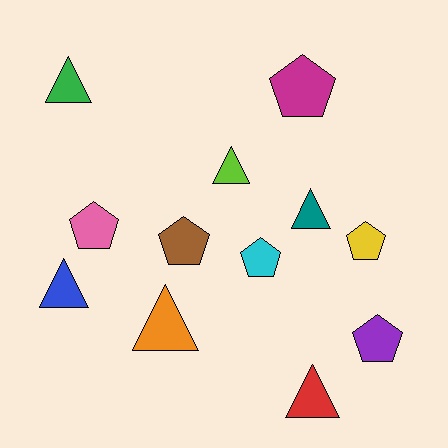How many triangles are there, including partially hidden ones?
There are 6 triangles.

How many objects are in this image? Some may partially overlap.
There are 12 objects.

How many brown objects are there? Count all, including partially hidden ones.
There is 1 brown object.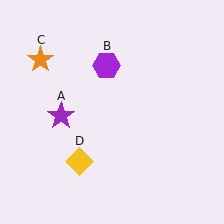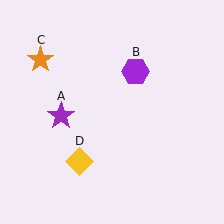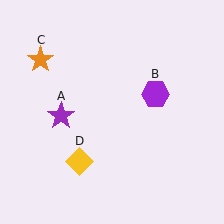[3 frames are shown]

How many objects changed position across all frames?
1 object changed position: purple hexagon (object B).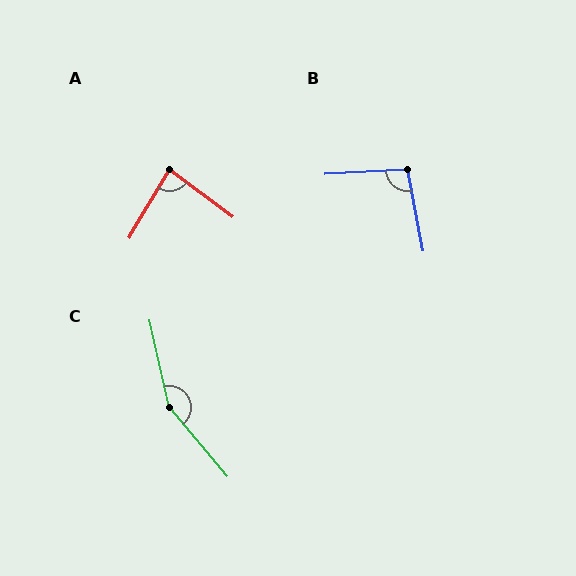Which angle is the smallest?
A, at approximately 84 degrees.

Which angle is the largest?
C, at approximately 152 degrees.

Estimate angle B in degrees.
Approximately 98 degrees.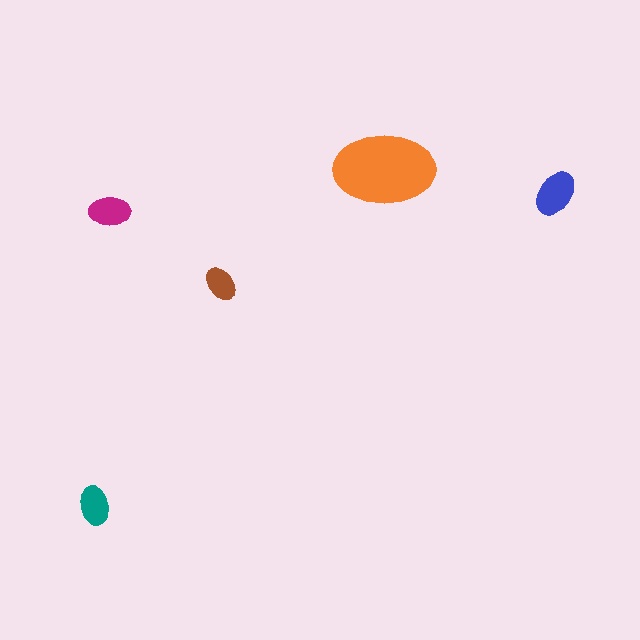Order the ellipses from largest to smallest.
the orange one, the blue one, the magenta one, the teal one, the brown one.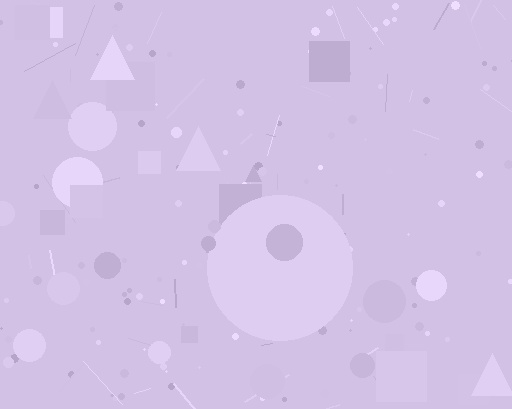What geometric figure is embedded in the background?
A circle is embedded in the background.